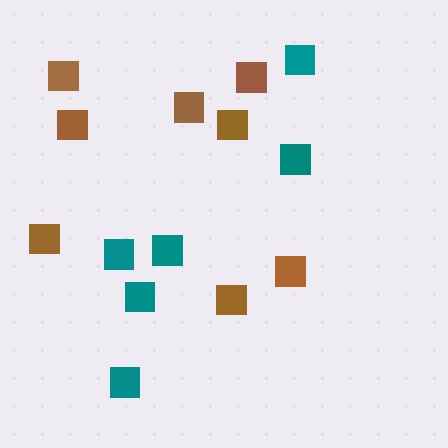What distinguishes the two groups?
There are 2 groups: one group of teal squares (6) and one group of brown squares (8).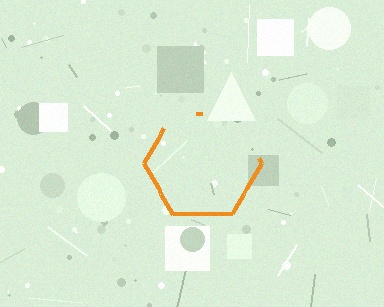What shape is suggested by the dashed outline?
The dashed outline suggests a hexagon.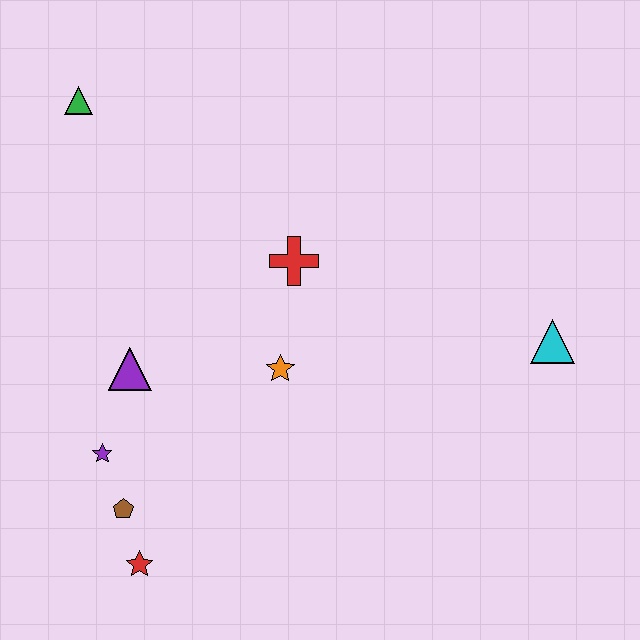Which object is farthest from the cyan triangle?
The green triangle is farthest from the cyan triangle.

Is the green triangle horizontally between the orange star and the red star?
No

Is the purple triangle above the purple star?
Yes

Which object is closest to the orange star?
The red cross is closest to the orange star.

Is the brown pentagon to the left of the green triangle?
No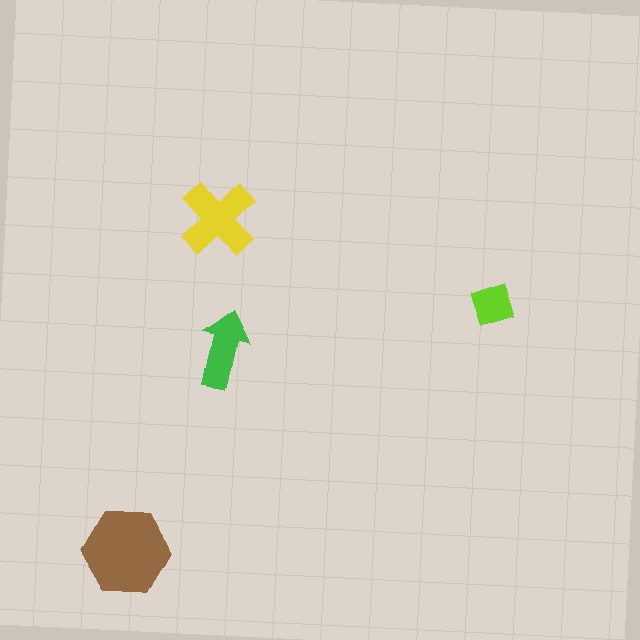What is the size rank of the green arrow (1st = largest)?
3rd.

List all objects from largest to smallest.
The brown hexagon, the yellow cross, the green arrow, the lime diamond.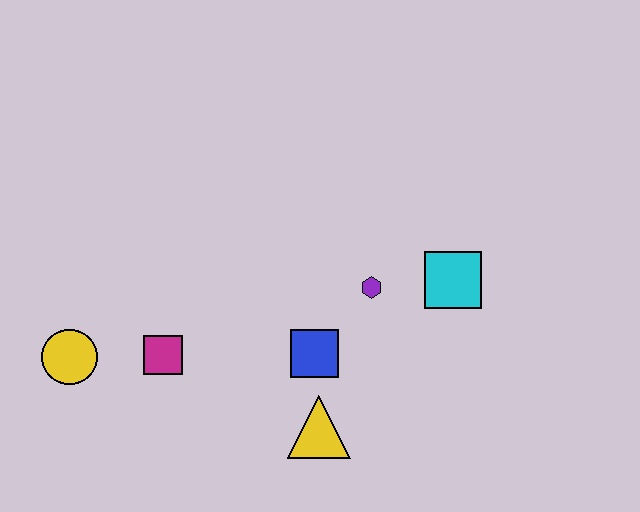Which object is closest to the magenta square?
The yellow circle is closest to the magenta square.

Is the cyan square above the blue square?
Yes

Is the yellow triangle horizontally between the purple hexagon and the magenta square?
Yes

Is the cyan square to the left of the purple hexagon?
No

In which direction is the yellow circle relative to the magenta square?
The yellow circle is to the left of the magenta square.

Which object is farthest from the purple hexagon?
The yellow circle is farthest from the purple hexagon.